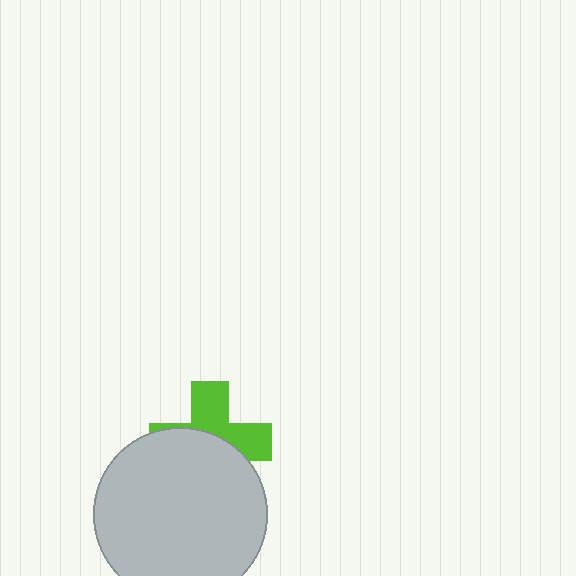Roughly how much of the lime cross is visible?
About half of it is visible (roughly 45%).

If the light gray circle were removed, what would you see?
You would see the complete lime cross.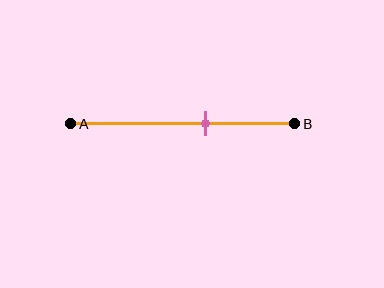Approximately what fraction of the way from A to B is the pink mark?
The pink mark is approximately 60% of the way from A to B.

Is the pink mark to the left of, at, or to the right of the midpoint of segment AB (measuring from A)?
The pink mark is to the right of the midpoint of segment AB.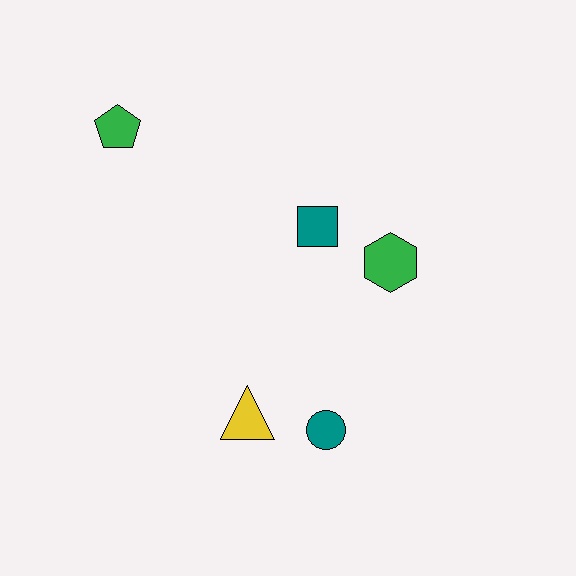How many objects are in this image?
There are 5 objects.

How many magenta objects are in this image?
There are no magenta objects.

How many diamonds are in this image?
There are no diamonds.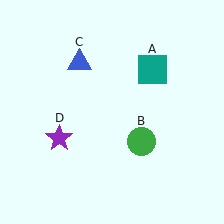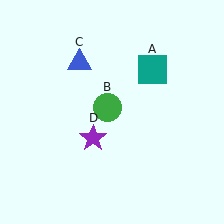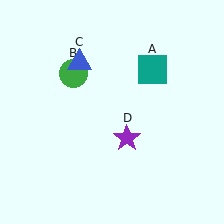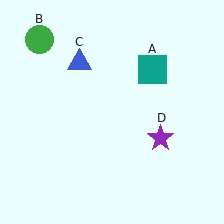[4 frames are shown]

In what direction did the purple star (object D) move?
The purple star (object D) moved right.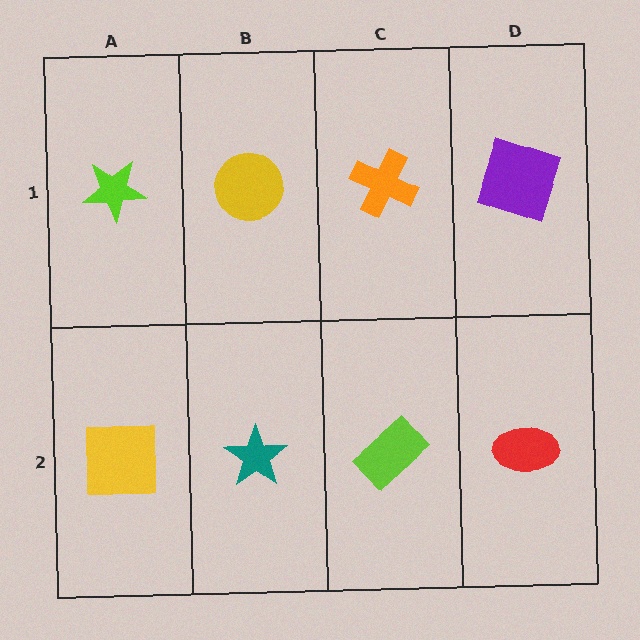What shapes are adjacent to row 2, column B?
A yellow circle (row 1, column B), a yellow square (row 2, column A), a lime rectangle (row 2, column C).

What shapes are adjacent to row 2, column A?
A lime star (row 1, column A), a teal star (row 2, column B).